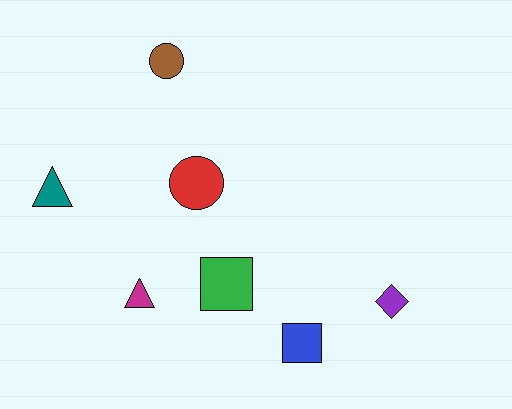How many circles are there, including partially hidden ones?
There are 2 circles.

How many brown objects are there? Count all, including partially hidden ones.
There is 1 brown object.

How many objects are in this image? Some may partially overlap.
There are 7 objects.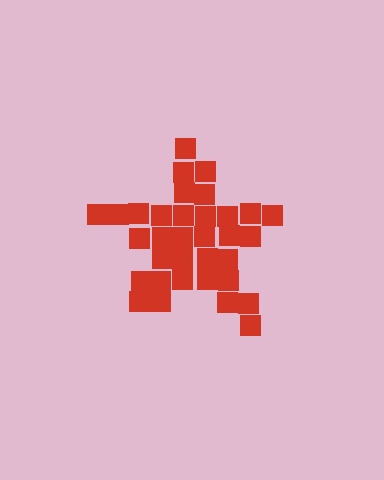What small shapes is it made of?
It is made of small squares.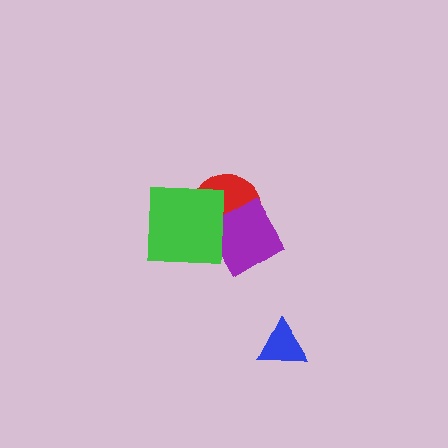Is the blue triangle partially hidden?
No, no other shape covers it.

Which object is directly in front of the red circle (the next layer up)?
The purple diamond is directly in front of the red circle.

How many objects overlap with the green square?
1 object overlaps with the green square.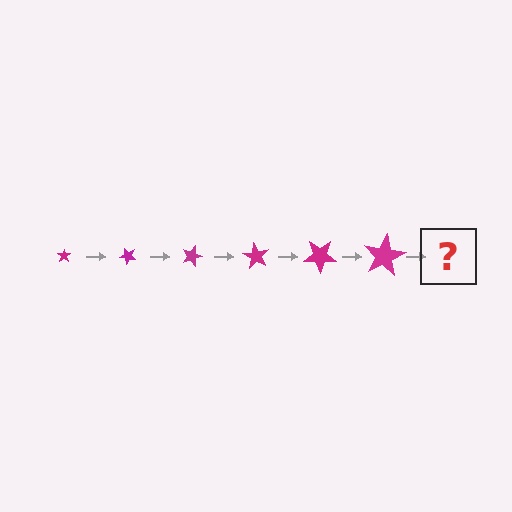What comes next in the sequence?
The next element should be a star, larger than the previous one and rotated 270 degrees from the start.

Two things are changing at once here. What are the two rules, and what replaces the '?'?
The two rules are that the star grows larger each step and it rotates 45 degrees each step. The '?' should be a star, larger than the previous one and rotated 270 degrees from the start.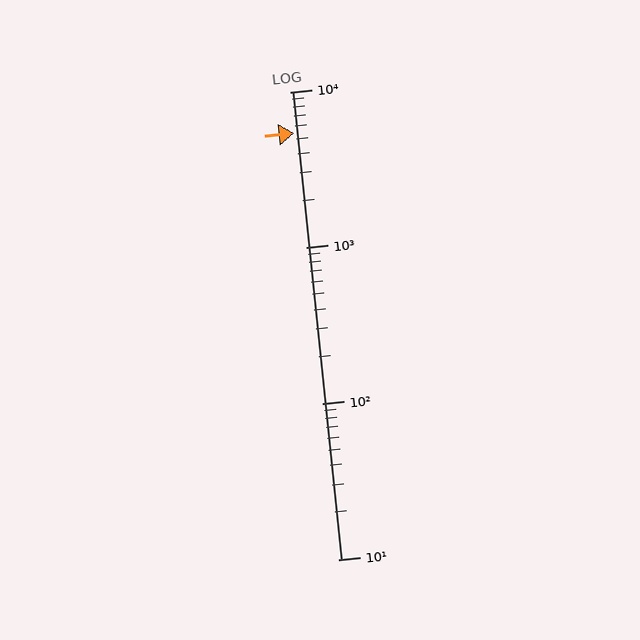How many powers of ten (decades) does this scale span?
The scale spans 3 decades, from 10 to 10000.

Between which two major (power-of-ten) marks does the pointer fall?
The pointer is between 1000 and 10000.